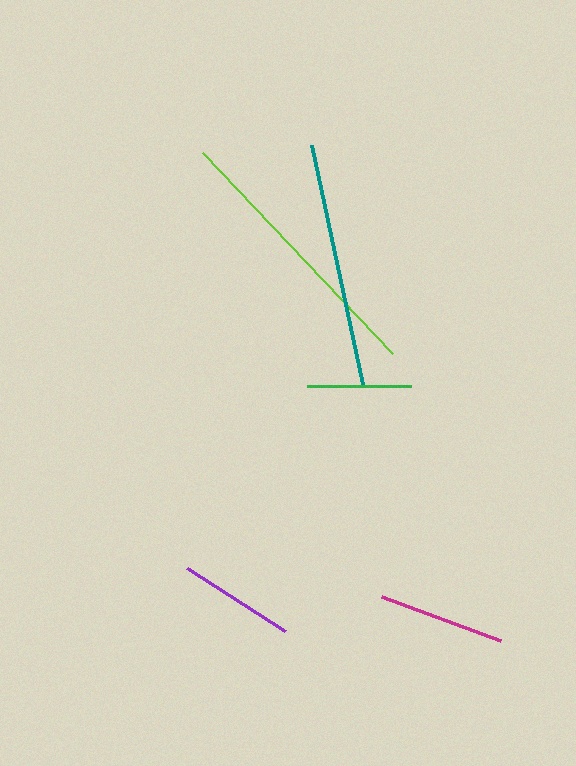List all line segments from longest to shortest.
From longest to shortest: lime, teal, magenta, purple, green.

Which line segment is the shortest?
The green line is the shortest at approximately 104 pixels.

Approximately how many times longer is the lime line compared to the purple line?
The lime line is approximately 2.4 times the length of the purple line.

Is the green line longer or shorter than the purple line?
The purple line is longer than the green line.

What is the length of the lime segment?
The lime segment is approximately 276 pixels long.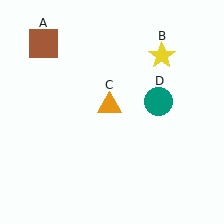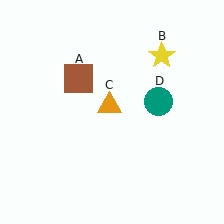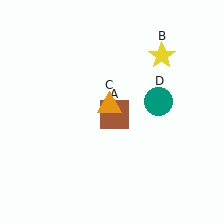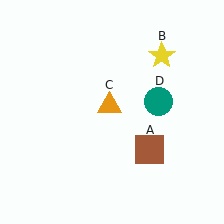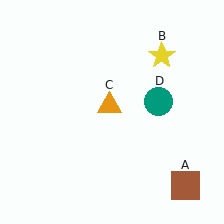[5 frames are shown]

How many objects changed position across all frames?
1 object changed position: brown square (object A).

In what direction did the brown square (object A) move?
The brown square (object A) moved down and to the right.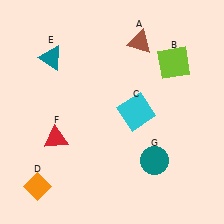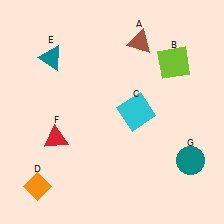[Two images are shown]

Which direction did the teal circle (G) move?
The teal circle (G) moved right.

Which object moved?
The teal circle (G) moved right.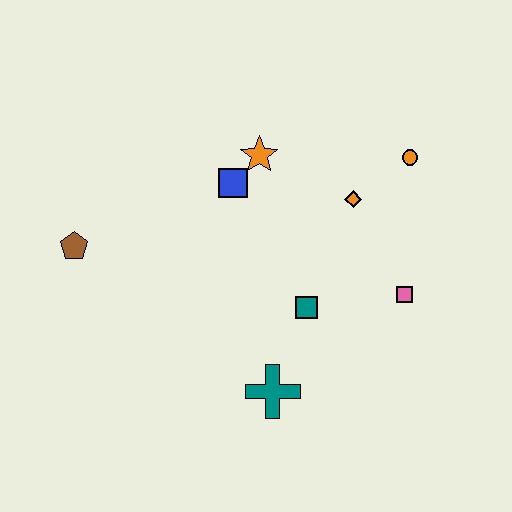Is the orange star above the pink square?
Yes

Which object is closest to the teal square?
The teal cross is closest to the teal square.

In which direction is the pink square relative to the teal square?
The pink square is to the right of the teal square.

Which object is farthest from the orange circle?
The brown pentagon is farthest from the orange circle.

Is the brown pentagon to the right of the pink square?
No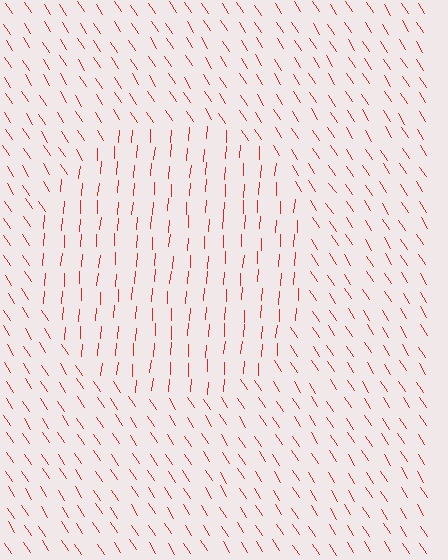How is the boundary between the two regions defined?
The boundary is defined purely by a change in line orientation (approximately 37 degrees difference). All lines are the same color and thickness.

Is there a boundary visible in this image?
Yes, there is a texture boundary formed by a change in line orientation.